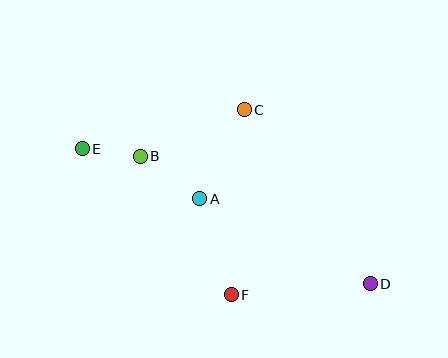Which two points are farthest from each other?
Points D and E are farthest from each other.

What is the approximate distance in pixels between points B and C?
The distance between B and C is approximately 114 pixels.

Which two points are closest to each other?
Points B and E are closest to each other.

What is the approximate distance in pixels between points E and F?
The distance between E and F is approximately 208 pixels.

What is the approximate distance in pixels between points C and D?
The distance between C and D is approximately 215 pixels.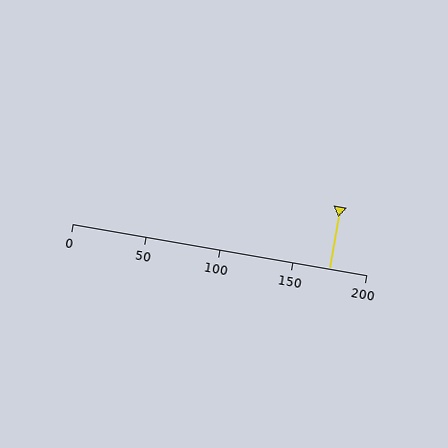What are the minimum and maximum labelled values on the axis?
The axis runs from 0 to 200.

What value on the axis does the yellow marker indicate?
The marker indicates approximately 175.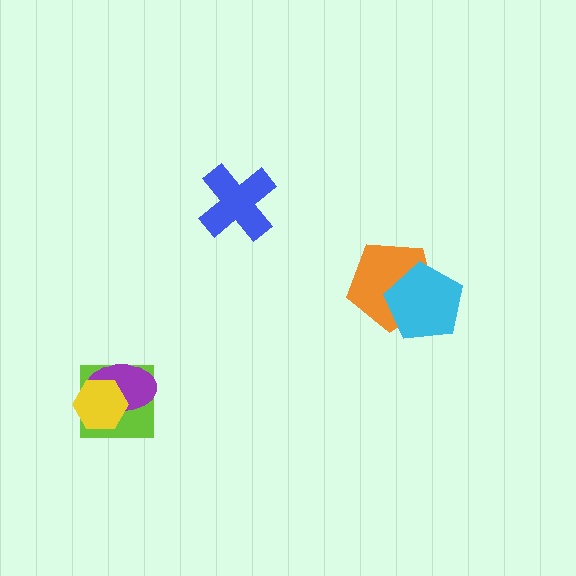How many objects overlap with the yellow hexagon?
2 objects overlap with the yellow hexagon.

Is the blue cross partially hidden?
No, no other shape covers it.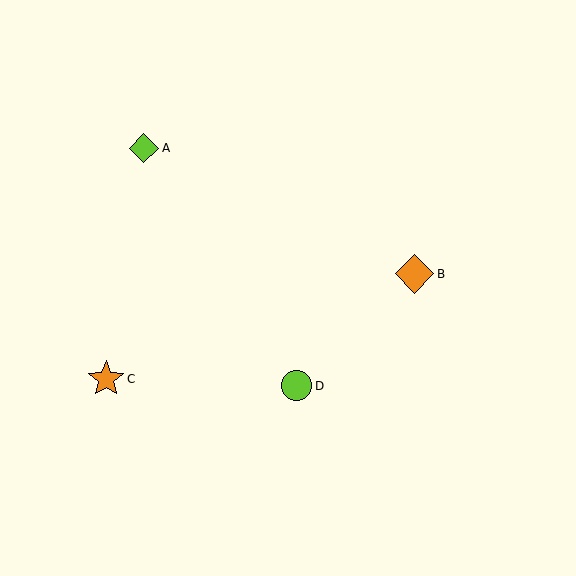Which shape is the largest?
The orange diamond (labeled B) is the largest.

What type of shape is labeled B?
Shape B is an orange diamond.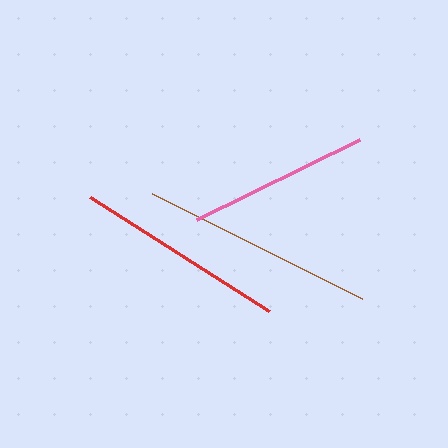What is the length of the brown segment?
The brown segment is approximately 234 pixels long.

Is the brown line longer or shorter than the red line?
The brown line is longer than the red line.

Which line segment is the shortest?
The pink line is the shortest at approximately 182 pixels.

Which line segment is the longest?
The brown line is the longest at approximately 234 pixels.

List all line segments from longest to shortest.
From longest to shortest: brown, red, pink.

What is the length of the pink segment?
The pink segment is approximately 182 pixels long.